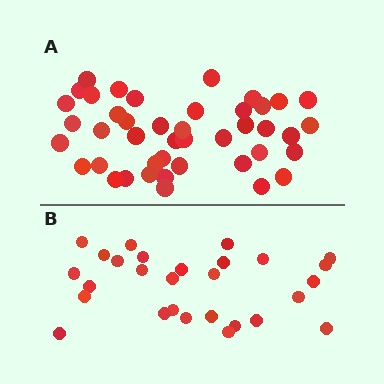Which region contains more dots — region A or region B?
Region A (the top region) has more dots.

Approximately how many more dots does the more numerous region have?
Region A has approximately 15 more dots than region B.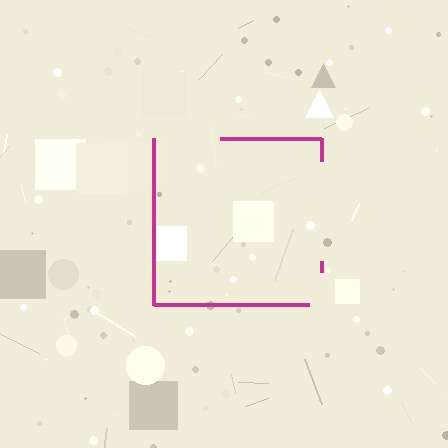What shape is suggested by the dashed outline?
The dashed outline suggests a square.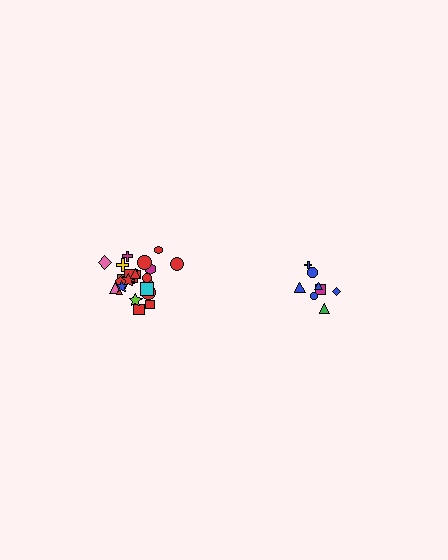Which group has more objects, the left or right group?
The left group.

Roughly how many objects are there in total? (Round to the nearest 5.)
Roughly 35 objects in total.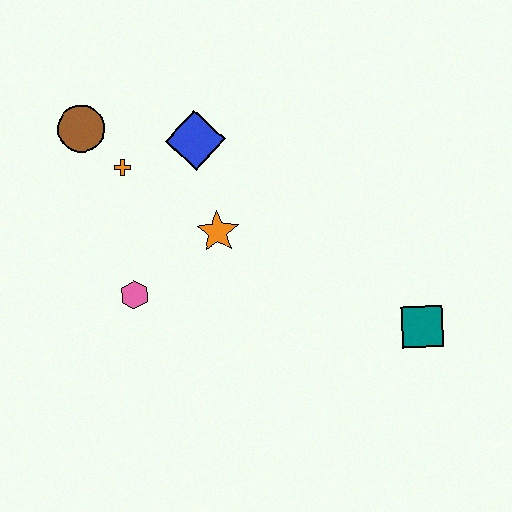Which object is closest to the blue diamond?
The orange cross is closest to the blue diamond.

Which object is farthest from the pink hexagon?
The teal square is farthest from the pink hexagon.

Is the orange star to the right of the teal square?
No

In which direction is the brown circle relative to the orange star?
The brown circle is to the left of the orange star.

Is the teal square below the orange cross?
Yes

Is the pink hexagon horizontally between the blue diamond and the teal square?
No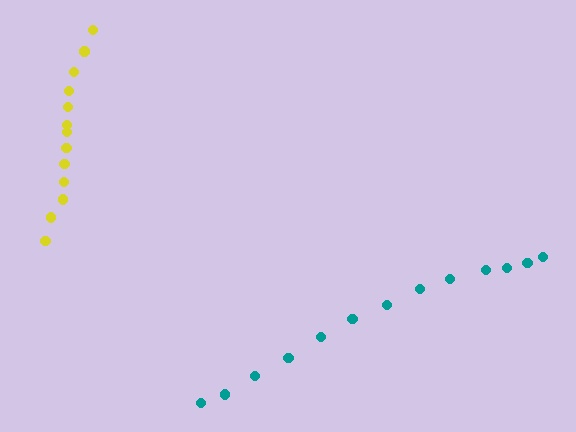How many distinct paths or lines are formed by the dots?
There are 2 distinct paths.